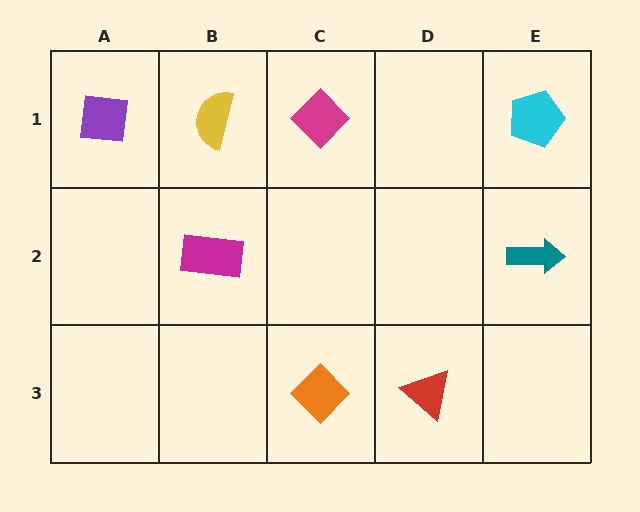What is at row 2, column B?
A magenta rectangle.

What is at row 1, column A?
A purple square.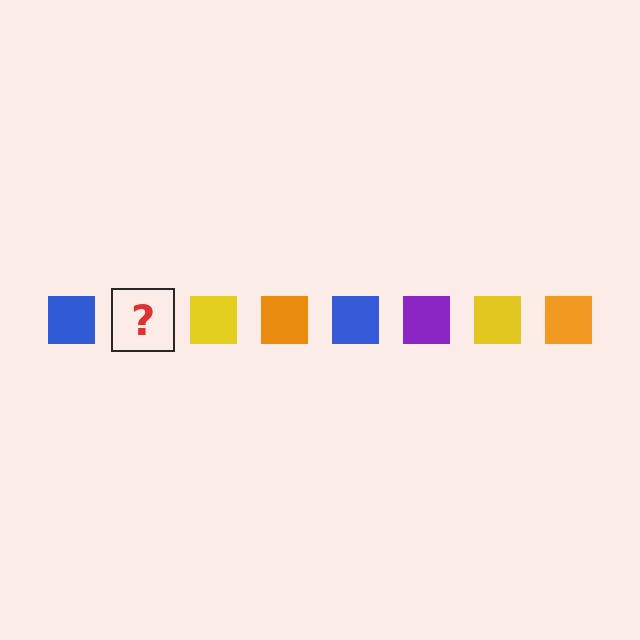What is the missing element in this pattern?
The missing element is a purple square.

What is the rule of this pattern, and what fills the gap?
The rule is that the pattern cycles through blue, purple, yellow, orange squares. The gap should be filled with a purple square.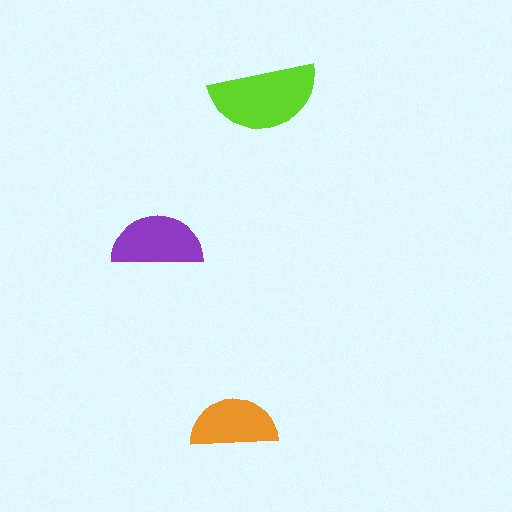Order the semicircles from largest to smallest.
the lime one, the purple one, the orange one.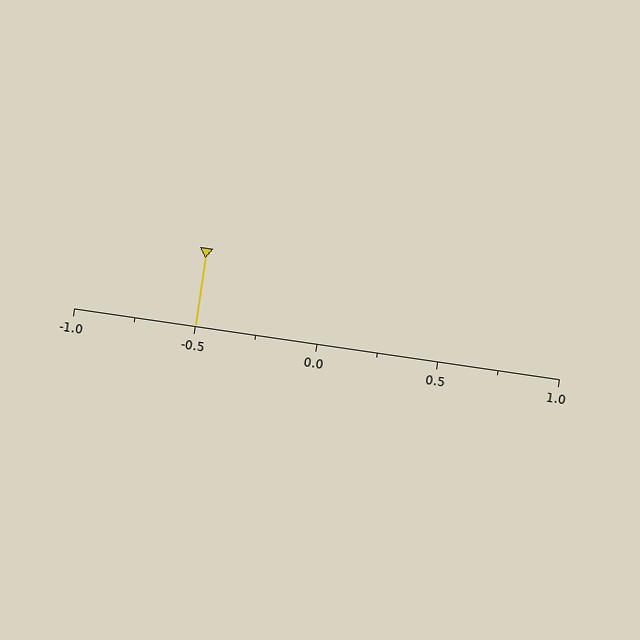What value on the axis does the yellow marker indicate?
The marker indicates approximately -0.5.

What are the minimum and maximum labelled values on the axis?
The axis runs from -1.0 to 1.0.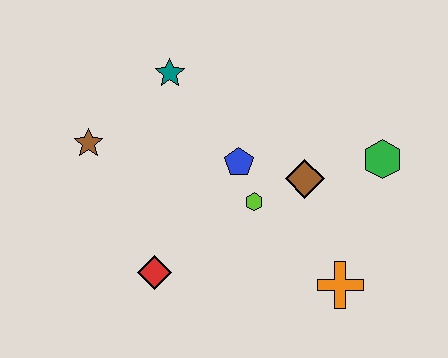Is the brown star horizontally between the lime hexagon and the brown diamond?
No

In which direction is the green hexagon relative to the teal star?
The green hexagon is to the right of the teal star.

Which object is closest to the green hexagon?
The brown diamond is closest to the green hexagon.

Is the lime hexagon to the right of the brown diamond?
No